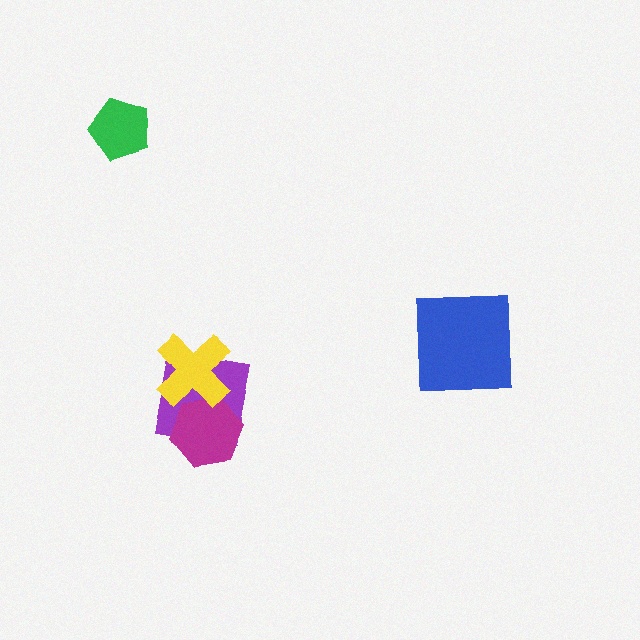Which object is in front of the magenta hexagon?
The yellow cross is in front of the magenta hexagon.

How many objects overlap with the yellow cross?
2 objects overlap with the yellow cross.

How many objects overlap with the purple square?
2 objects overlap with the purple square.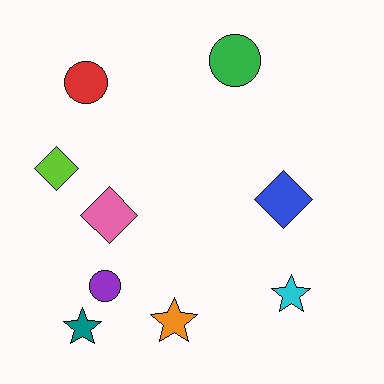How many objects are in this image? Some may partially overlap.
There are 9 objects.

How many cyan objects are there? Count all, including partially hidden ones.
There is 1 cyan object.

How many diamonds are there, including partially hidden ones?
There are 3 diamonds.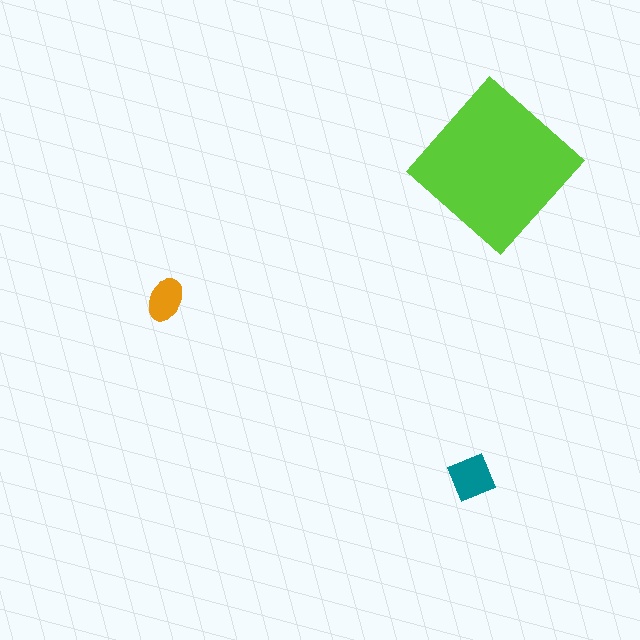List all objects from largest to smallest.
The lime diamond, the teal diamond, the orange ellipse.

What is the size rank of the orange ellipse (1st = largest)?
3rd.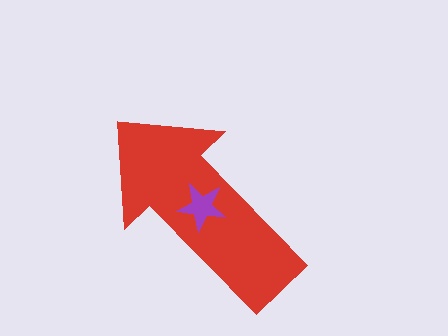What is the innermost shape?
The purple star.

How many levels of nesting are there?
2.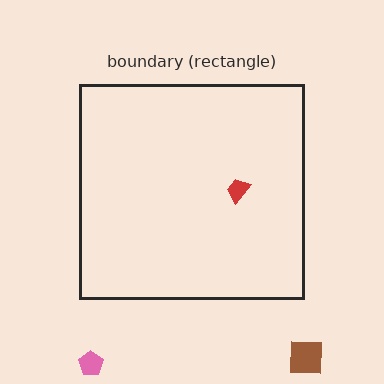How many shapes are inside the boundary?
1 inside, 2 outside.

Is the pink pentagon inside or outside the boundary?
Outside.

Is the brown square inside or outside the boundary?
Outside.